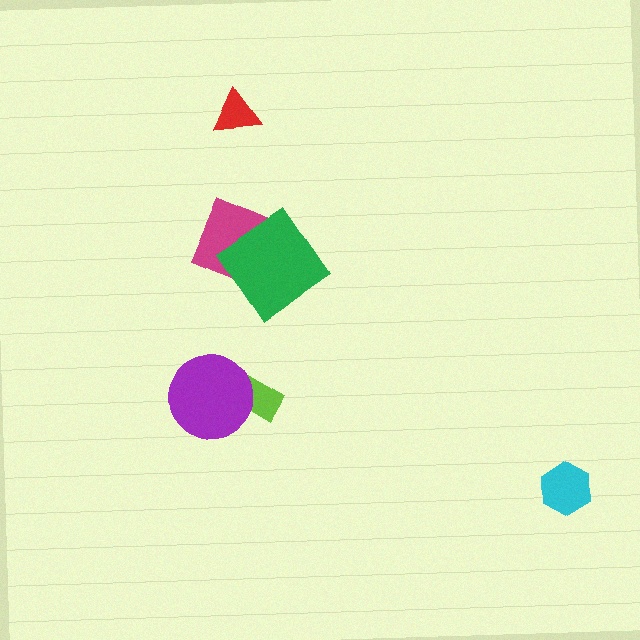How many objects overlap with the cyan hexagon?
0 objects overlap with the cyan hexagon.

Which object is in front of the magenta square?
The green diamond is in front of the magenta square.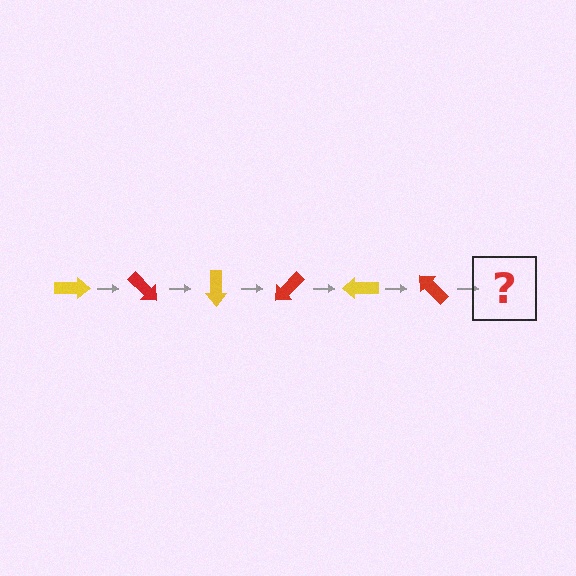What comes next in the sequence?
The next element should be a yellow arrow, rotated 270 degrees from the start.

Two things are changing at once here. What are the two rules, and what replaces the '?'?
The two rules are that it rotates 45 degrees each step and the color cycles through yellow and red. The '?' should be a yellow arrow, rotated 270 degrees from the start.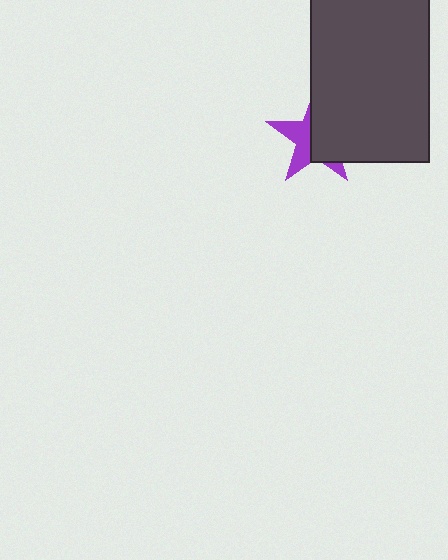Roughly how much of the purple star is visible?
A small part of it is visible (roughly 41%).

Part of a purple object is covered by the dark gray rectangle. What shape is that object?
It is a star.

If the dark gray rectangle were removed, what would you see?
You would see the complete purple star.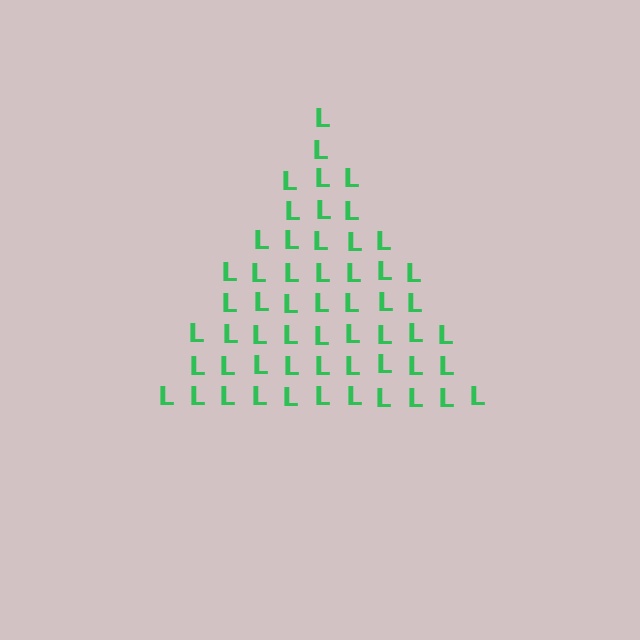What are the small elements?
The small elements are letter L's.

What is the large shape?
The large shape is a triangle.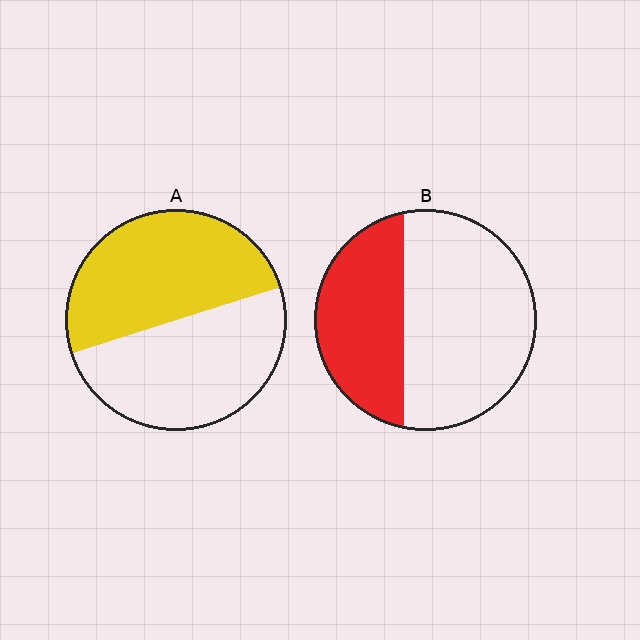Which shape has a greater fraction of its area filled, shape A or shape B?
Shape A.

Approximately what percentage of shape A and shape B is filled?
A is approximately 50% and B is approximately 40%.